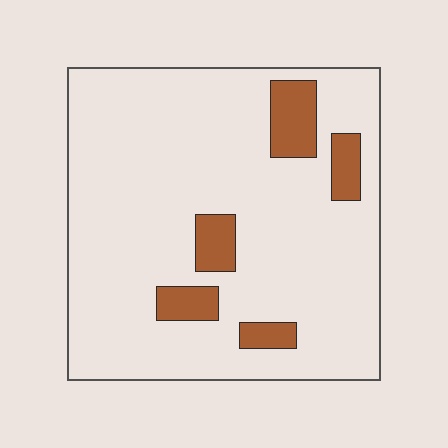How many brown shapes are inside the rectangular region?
5.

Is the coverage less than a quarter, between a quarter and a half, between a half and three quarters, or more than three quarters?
Less than a quarter.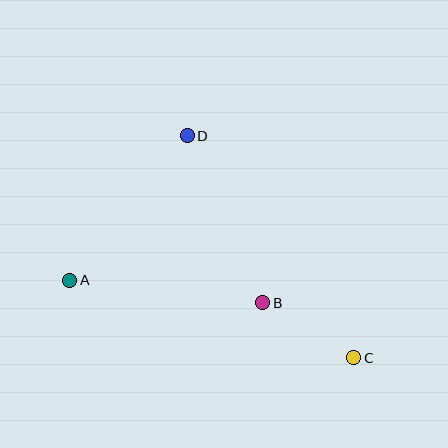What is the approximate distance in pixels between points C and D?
The distance between C and D is approximately 277 pixels.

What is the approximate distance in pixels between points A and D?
The distance between A and D is approximately 186 pixels.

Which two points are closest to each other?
Points B and C are closest to each other.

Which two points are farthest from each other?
Points A and C are farthest from each other.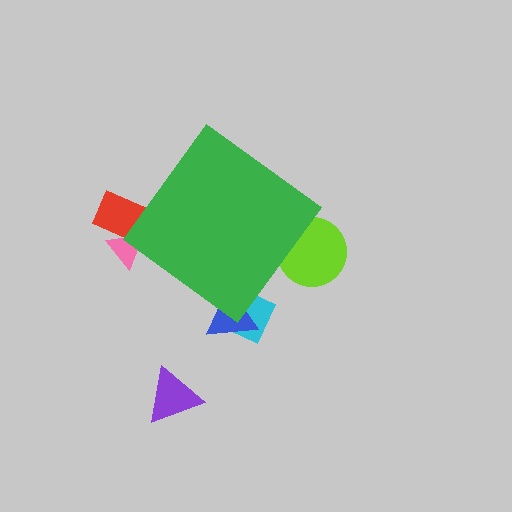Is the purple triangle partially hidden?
No, the purple triangle is fully visible.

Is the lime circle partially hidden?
Yes, the lime circle is partially hidden behind the green diamond.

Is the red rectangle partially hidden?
Yes, the red rectangle is partially hidden behind the green diamond.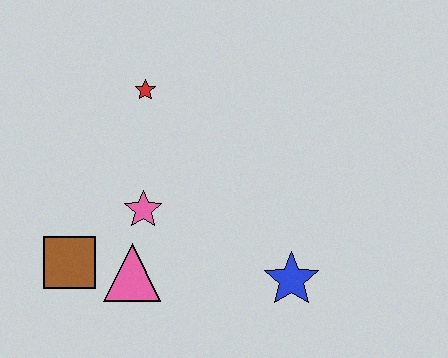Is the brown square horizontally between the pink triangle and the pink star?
No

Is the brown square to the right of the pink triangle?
No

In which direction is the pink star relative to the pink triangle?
The pink star is above the pink triangle.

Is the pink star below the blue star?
No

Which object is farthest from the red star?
The blue star is farthest from the red star.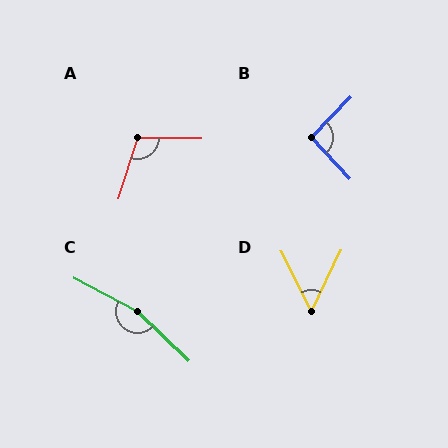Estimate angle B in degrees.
Approximately 92 degrees.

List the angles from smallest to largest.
D (53°), B (92°), A (108°), C (164°).